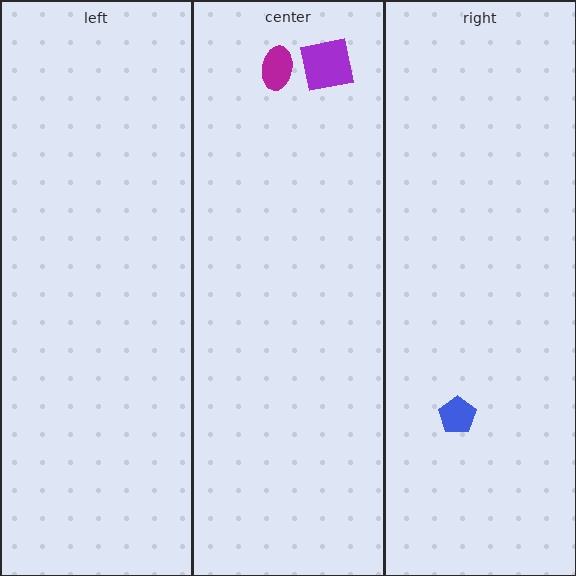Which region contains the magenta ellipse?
The center region.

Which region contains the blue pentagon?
The right region.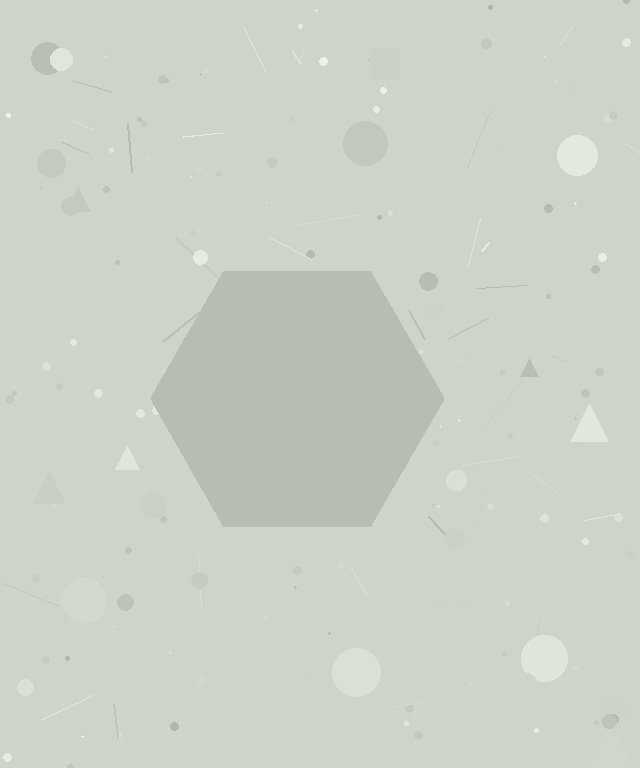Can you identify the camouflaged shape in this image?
The camouflaged shape is a hexagon.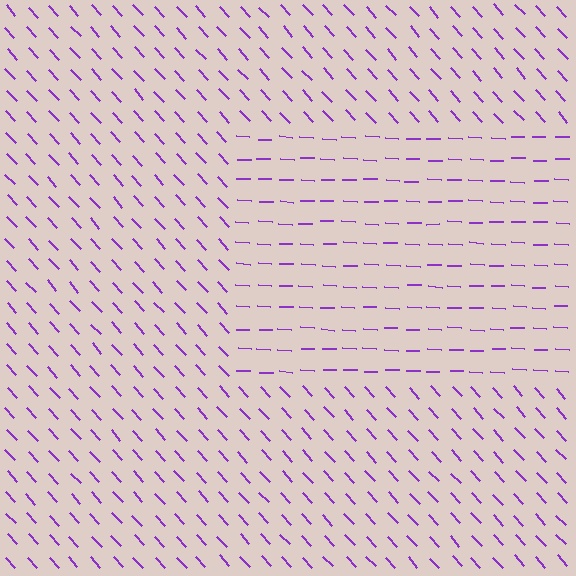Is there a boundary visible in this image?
Yes, there is a texture boundary formed by a change in line orientation.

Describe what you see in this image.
The image is filled with small purple line segments. A rectangle region in the image has lines oriented differently from the surrounding lines, creating a visible texture boundary.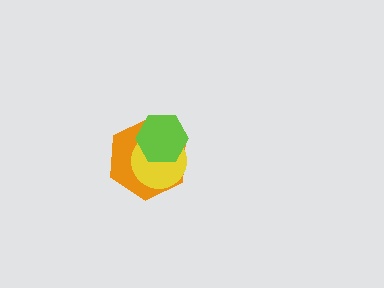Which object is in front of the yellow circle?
The lime hexagon is in front of the yellow circle.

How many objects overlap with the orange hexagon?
2 objects overlap with the orange hexagon.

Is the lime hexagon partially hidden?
No, no other shape covers it.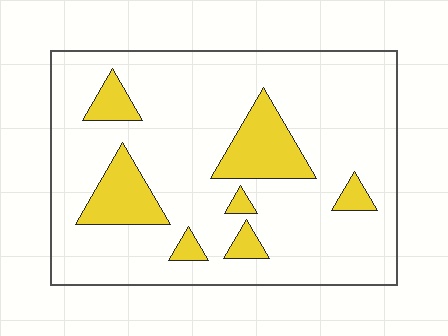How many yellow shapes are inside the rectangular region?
7.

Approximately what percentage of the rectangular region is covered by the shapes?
Approximately 15%.